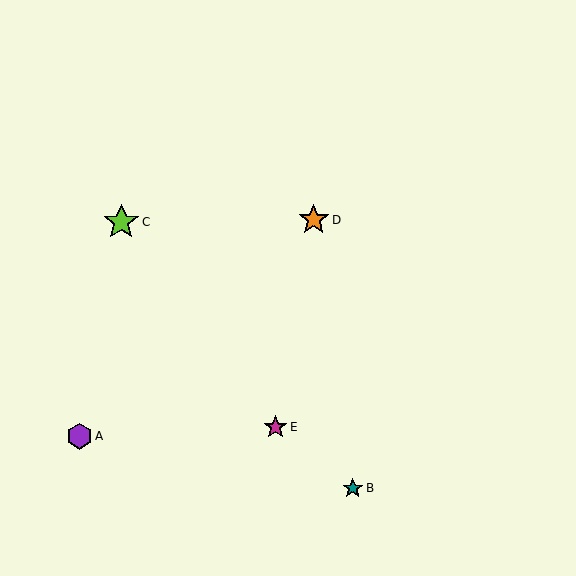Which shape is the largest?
The lime star (labeled C) is the largest.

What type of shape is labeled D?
Shape D is an orange star.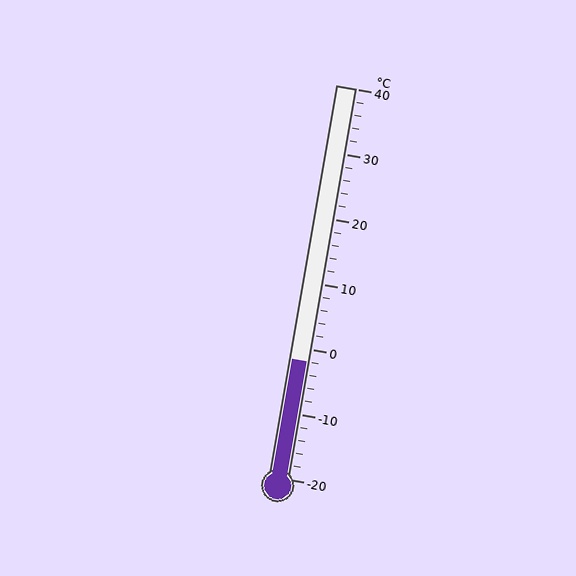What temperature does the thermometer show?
The thermometer shows approximately -2°C.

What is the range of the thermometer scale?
The thermometer scale ranges from -20°C to 40°C.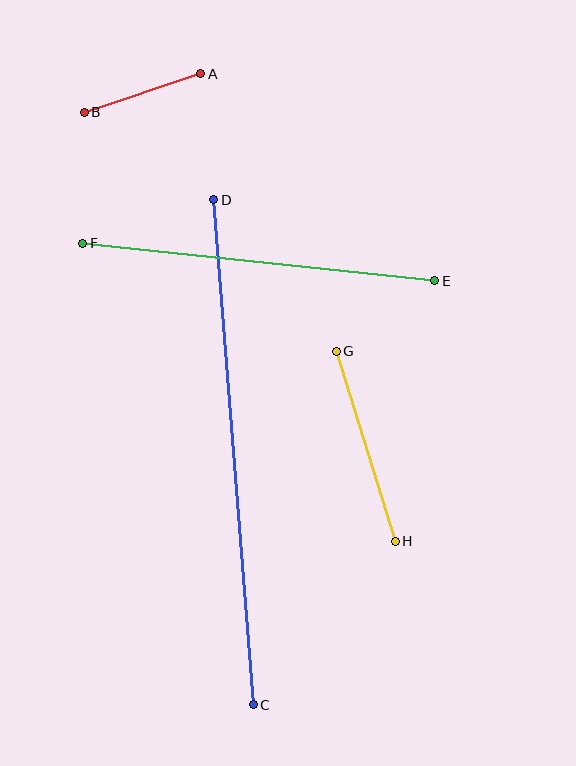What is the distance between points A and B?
The distance is approximately 123 pixels.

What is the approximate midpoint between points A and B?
The midpoint is at approximately (142, 93) pixels.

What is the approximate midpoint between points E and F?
The midpoint is at approximately (259, 262) pixels.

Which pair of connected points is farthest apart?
Points C and D are farthest apart.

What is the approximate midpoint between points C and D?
The midpoint is at approximately (234, 452) pixels.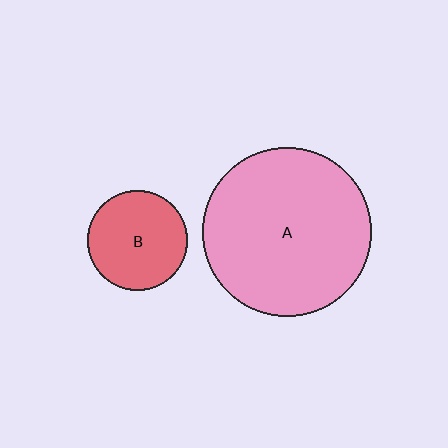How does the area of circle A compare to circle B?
Approximately 2.9 times.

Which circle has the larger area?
Circle A (pink).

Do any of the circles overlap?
No, none of the circles overlap.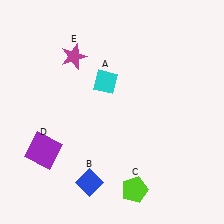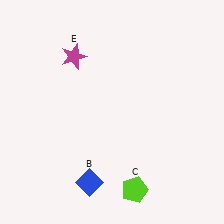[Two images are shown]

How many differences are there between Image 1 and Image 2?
There are 2 differences between the two images.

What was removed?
The cyan diamond (A), the purple square (D) were removed in Image 2.